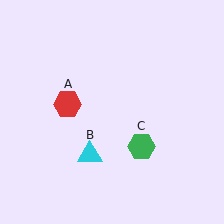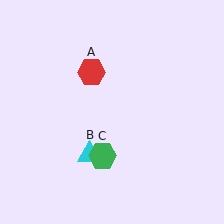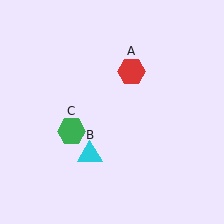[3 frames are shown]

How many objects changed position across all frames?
2 objects changed position: red hexagon (object A), green hexagon (object C).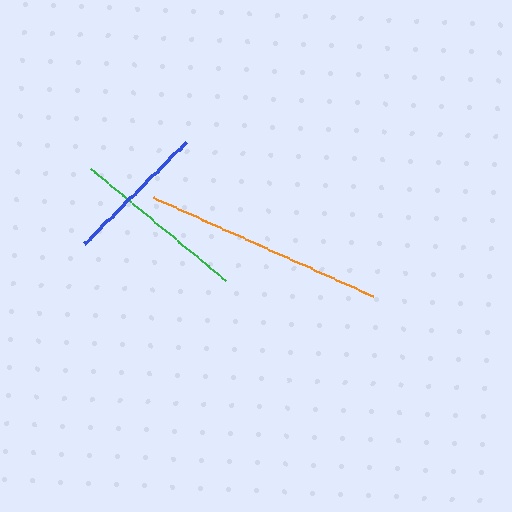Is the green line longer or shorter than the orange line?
The orange line is longer than the green line.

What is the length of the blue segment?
The blue segment is approximately 144 pixels long.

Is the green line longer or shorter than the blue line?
The green line is longer than the blue line.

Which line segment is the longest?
The orange line is the longest at approximately 241 pixels.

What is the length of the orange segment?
The orange segment is approximately 241 pixels long.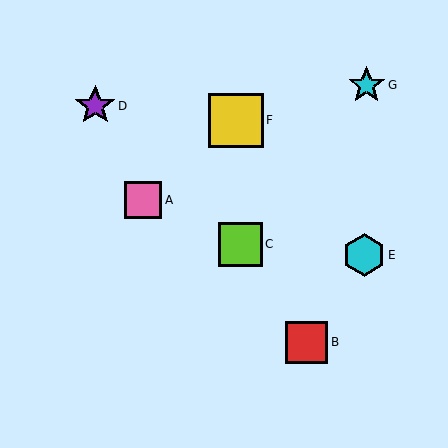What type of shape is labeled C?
Shape C is a lime square.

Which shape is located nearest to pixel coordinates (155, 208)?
The pink square (labeled A) at (143, 200) is nearest to that location.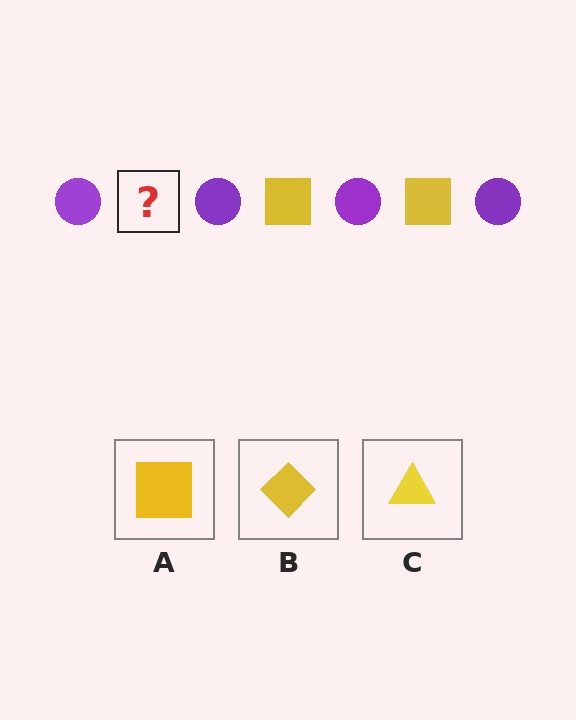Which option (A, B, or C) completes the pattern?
A.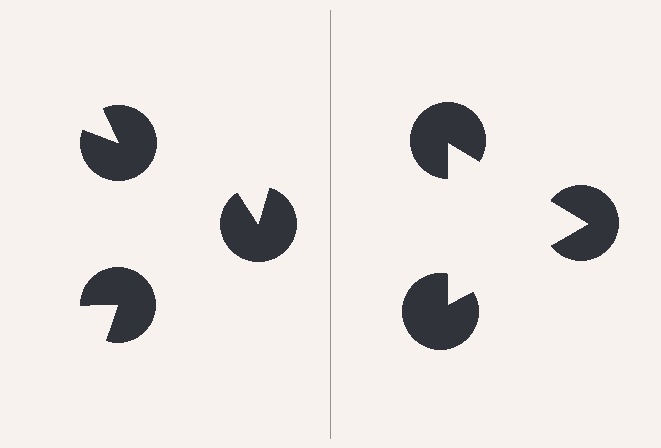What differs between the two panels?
The pac-man discs are positioned identically on both sides; only the wedge orientations differ. On the right they align to a triangle; on the left they are misaligned.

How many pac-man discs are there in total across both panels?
6 — 3 on each side.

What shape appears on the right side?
An illusory triangle.